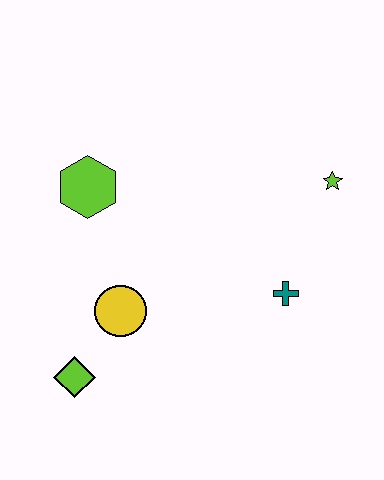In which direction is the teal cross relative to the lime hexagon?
The teal cross is to the right of the lime hexagon.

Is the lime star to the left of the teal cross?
No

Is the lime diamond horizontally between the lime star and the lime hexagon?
No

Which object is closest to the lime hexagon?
The yellow circle is closest to the lime hexagon.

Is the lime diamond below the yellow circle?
Yes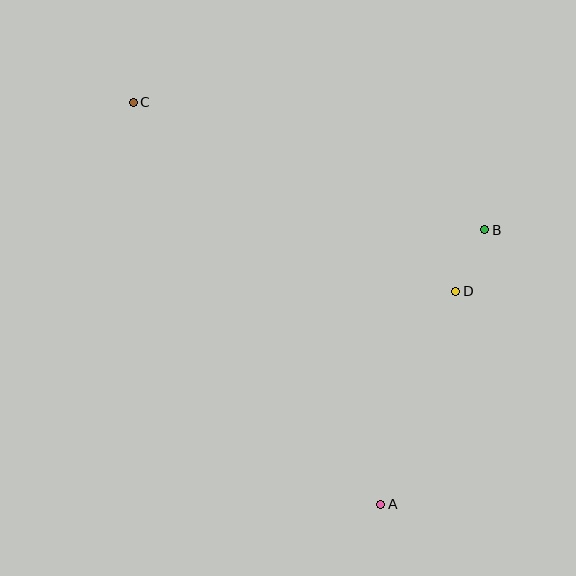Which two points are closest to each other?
Points B and D are closest to each other.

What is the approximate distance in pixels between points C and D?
The distance between C and D is approximately 374 pixels.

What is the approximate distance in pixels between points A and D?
The distance between A and D is approximately 226 pixels.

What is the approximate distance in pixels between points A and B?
The distance between A and B is approximately 294 pixels.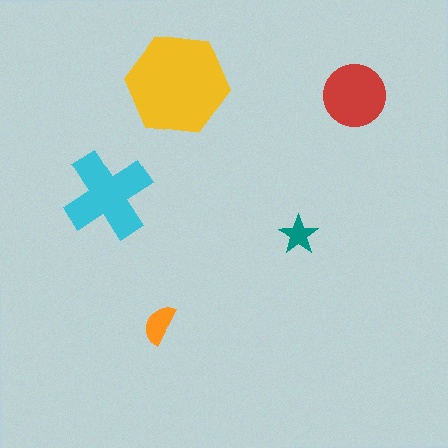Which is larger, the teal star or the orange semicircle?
The orange semicircle.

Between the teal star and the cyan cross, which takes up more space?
The cyan cross.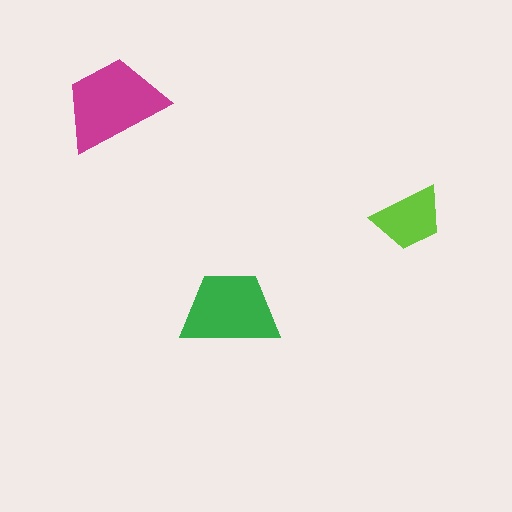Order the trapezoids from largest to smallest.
the magenta one, the green one, the lime one.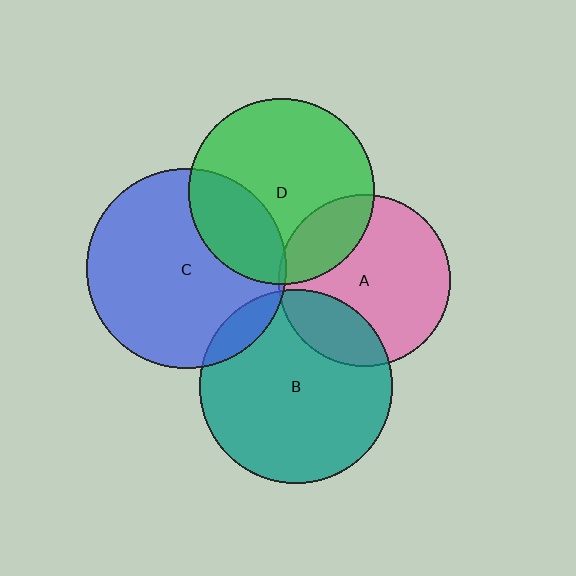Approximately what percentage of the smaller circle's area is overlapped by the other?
Approximately 5%.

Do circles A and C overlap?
Yes.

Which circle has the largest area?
Circle C (blue).